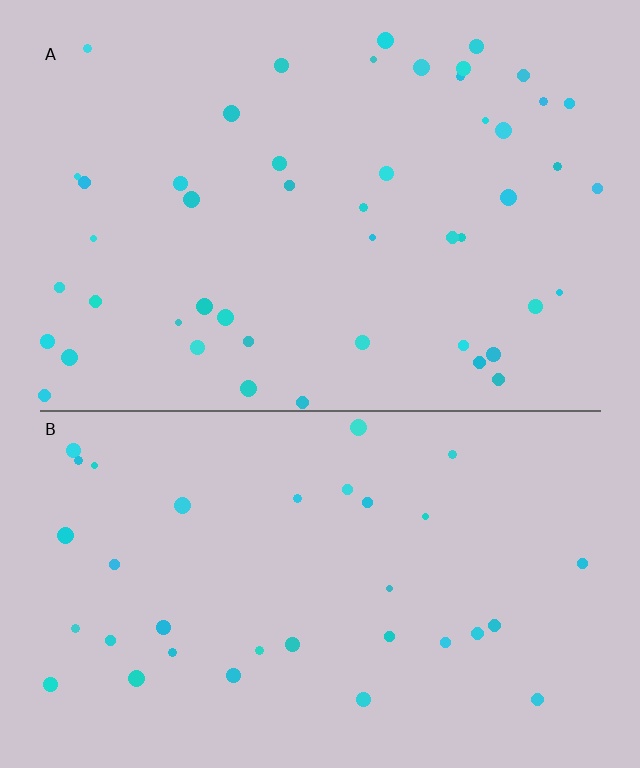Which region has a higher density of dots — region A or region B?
A (the top).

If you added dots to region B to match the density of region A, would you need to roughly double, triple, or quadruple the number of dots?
Approximately double.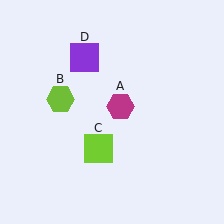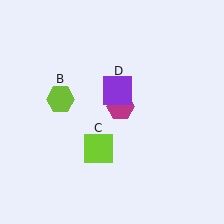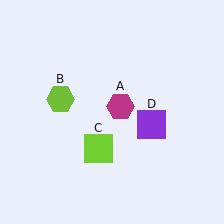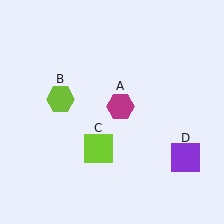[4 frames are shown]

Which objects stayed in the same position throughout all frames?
Magenta hexagon (object A) and lime hexagon (object B) and lime square (object C) remained stationary.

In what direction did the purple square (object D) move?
The purple square (object D) moved down and to the right.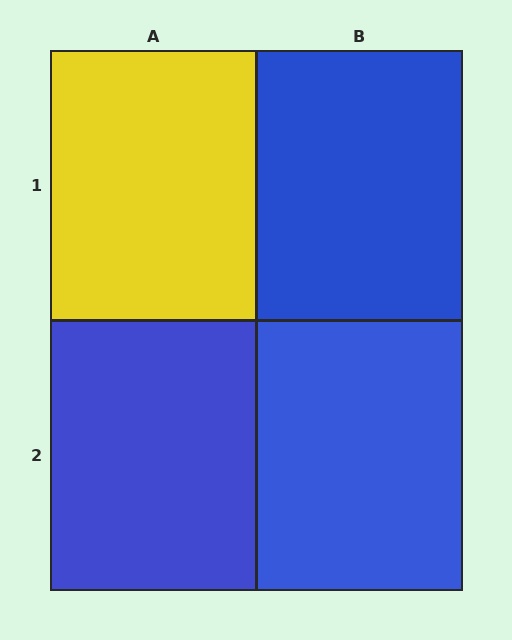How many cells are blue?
3 cells are blue.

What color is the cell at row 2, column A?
Blue.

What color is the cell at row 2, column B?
Blue.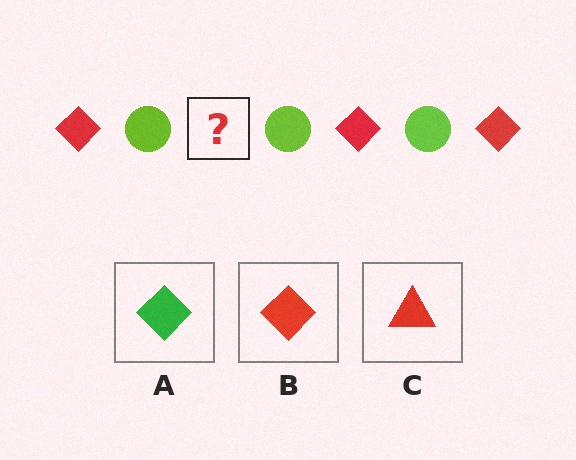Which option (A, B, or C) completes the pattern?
B.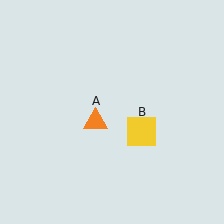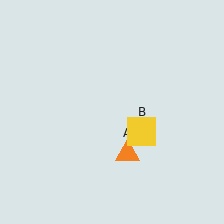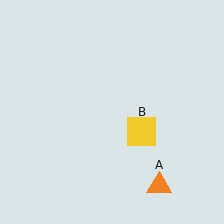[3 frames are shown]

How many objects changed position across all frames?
1 object changed position: orange triangle (object A).